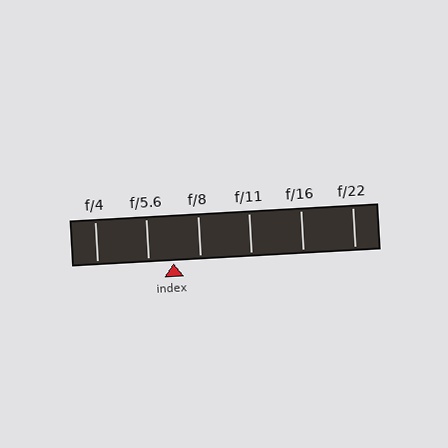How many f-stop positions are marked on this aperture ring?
There are 6 f-stop positions marked.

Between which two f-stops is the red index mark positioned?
The index mark is between f/5.6 and f/8.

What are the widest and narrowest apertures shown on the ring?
The widest aperture shown is f/4 and the narrowest is f/22.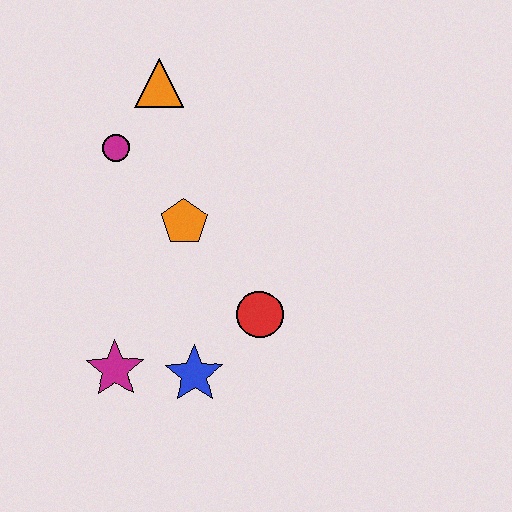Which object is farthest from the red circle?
The orange triangle is farthest from the red circle.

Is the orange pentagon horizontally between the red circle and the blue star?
No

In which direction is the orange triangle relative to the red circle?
The orange triangle is above the red circle.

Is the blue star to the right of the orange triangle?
Yes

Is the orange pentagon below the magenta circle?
Yes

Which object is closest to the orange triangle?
The magenta circle is closest to the orange triangle.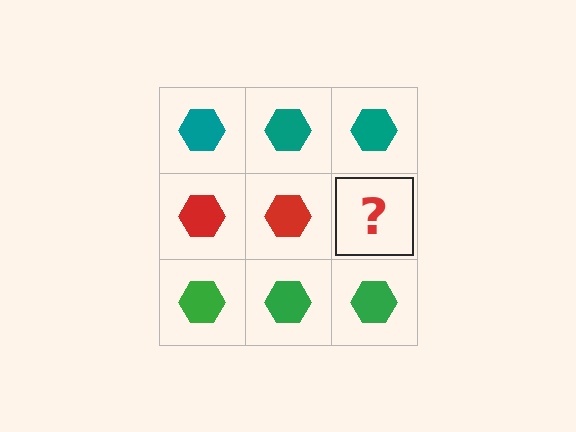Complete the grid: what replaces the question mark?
The question mark should be replaced with a red hexagon.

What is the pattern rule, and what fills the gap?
The rule is that each row has a consistent color. The gap should be filled with a red hexagon.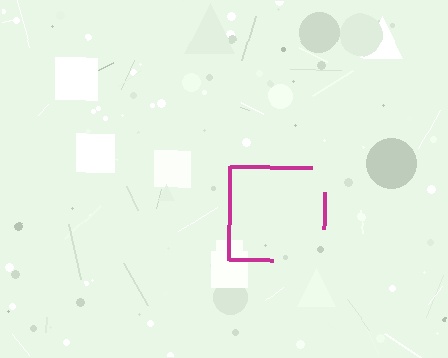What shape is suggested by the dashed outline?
The dashed outline suggests a square.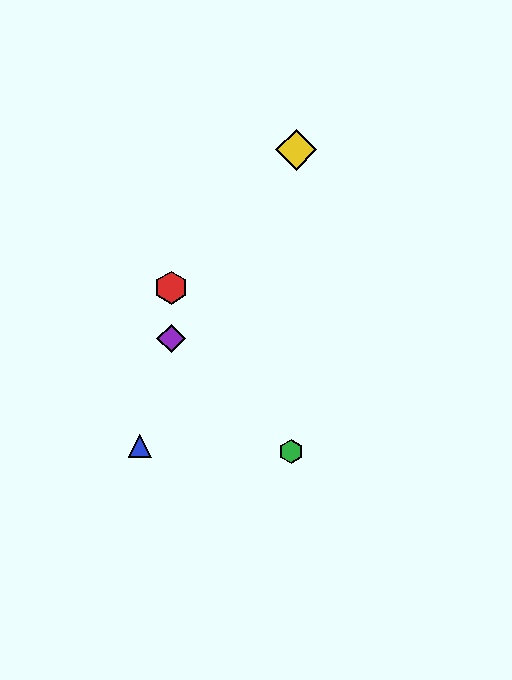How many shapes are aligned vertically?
2 shapes (the red hexagon, the purple diamond) are aligned vertically.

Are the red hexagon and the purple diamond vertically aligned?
Yes, both are at x≈171.